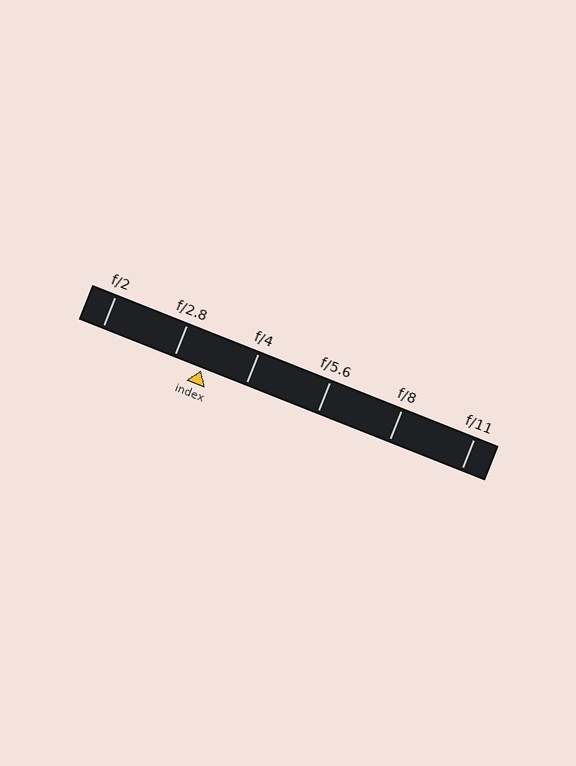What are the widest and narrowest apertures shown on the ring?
The widest aperture shown is f/2 and the narrowest is f/11.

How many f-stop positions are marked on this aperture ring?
There are 6 f-stop positions marked.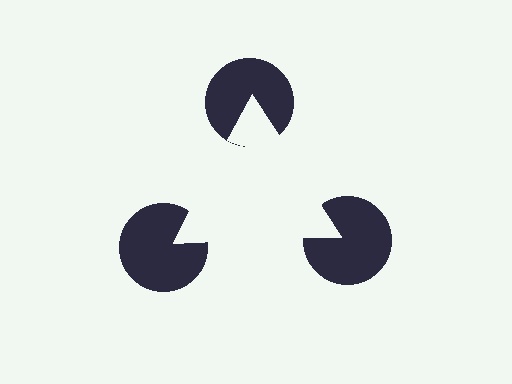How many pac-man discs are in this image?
There are 3 — one at each vertex of the illusory triangle.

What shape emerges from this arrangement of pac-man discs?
An illusory triangle — its edges are inferred from the aligned wedge cuts in the pac-man discs, not physically drawn.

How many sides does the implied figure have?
3 sides.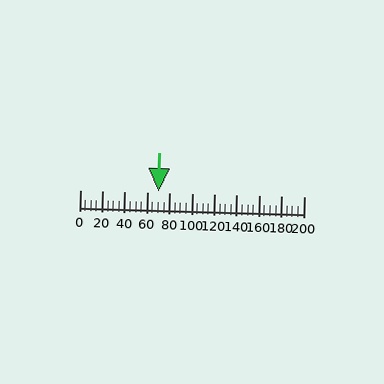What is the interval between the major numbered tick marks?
The major tick marks are spaced 20 units apart.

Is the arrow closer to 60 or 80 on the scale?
The arrow is closer to 80.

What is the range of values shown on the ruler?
The ruler shows values from 0 to 200.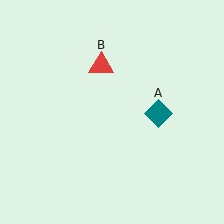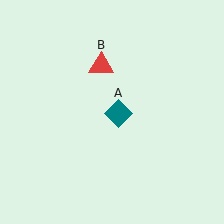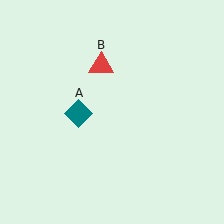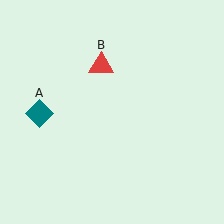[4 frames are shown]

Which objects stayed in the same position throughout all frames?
Red triangle (object B) remained stationary.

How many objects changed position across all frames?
1 object changed position: teal diamond (object A).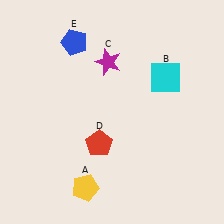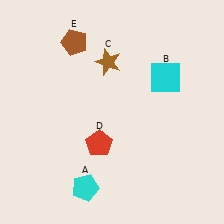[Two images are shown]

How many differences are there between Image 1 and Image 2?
There are 3 differences between the two images.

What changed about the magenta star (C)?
In Image 1, C is magenta. In Image 2, it changed to brown.